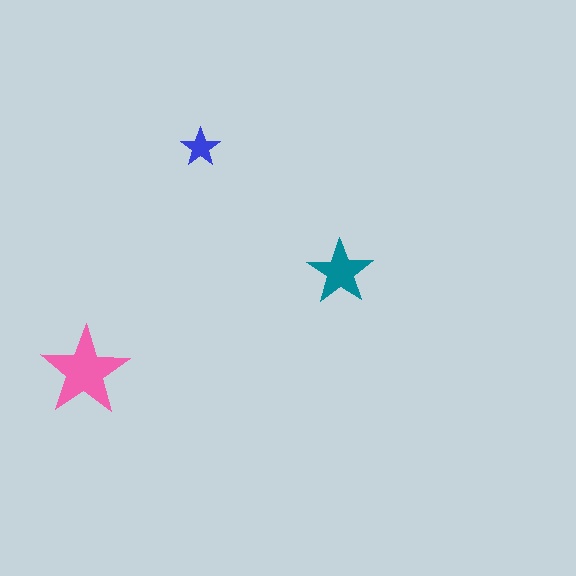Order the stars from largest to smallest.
the pink one, the teal one, the blue one.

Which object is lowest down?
The pink star is bottommost.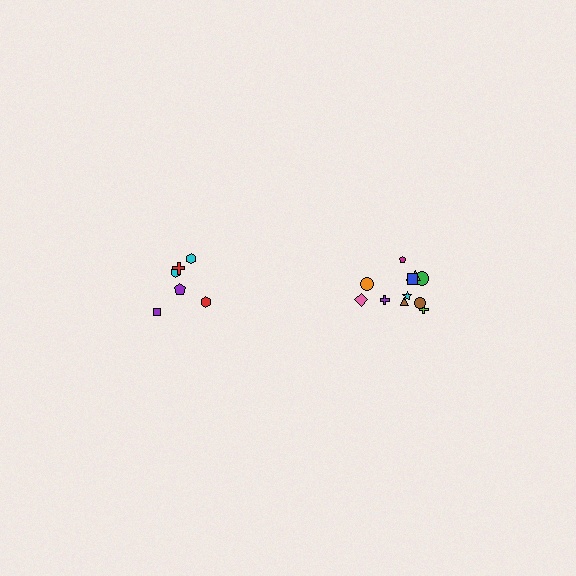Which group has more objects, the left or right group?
The right group.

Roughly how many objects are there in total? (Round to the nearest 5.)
Roughly 20 objects in total.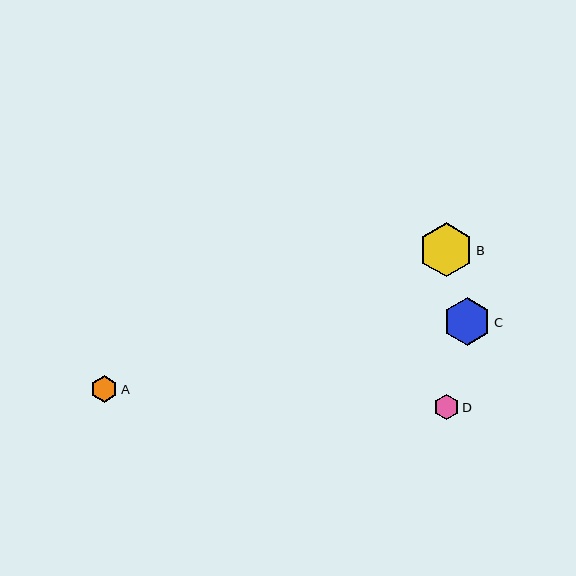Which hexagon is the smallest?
Hexagon D is the smallest with a size of approximately 26 pixels.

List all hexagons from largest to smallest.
From largest to smallest: B, C, A, D.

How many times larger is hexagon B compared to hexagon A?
Hexagon B is approximately 2.0 times the size of hexagon A.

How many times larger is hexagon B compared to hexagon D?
Hexagon B is approximately 2.1 times the size of hexagon D.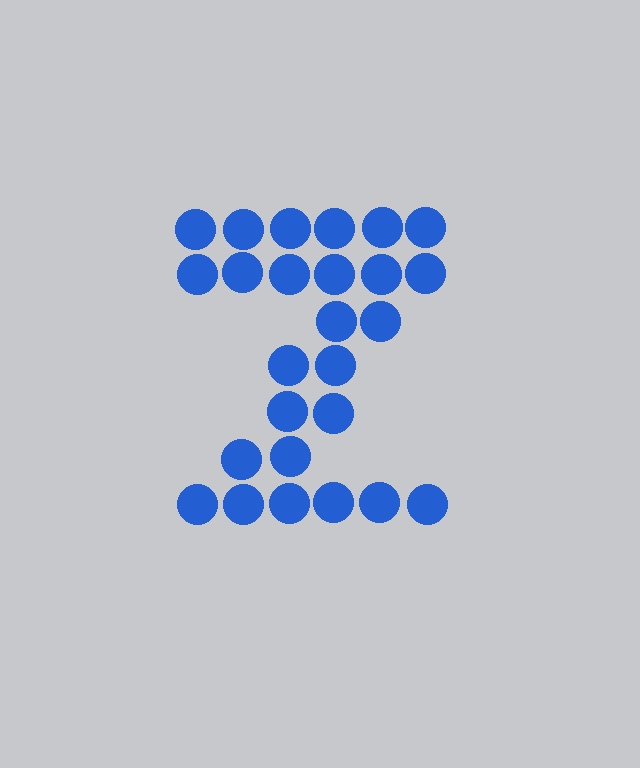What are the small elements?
The small elements are circles.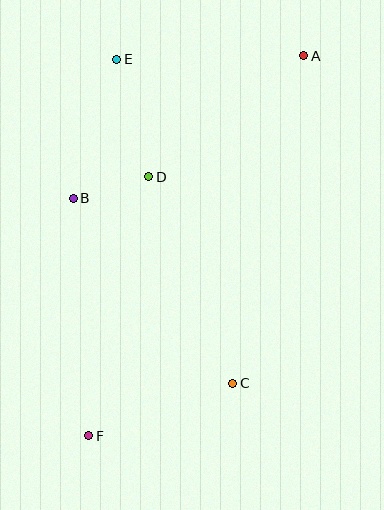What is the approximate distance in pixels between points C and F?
The distance between C and F is approximately 153 pixels.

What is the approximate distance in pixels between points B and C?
The distance between B and C is approximately 244 pixels.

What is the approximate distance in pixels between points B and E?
The distance between B and E is approximately 146 pixels.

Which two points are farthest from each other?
Points A and F are farthest from each other.